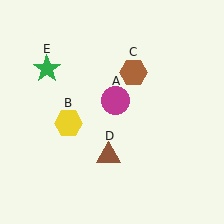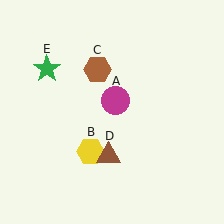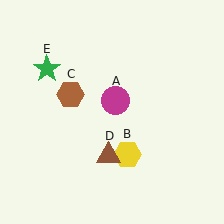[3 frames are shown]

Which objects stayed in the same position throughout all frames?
Magenta circle (object A) and brown triangle (object D) and green star (object E) remained stationary.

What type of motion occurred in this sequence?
The yellow hexagon (object B), brown hexagon (object C) rotated counterclockwise around the center of the scene.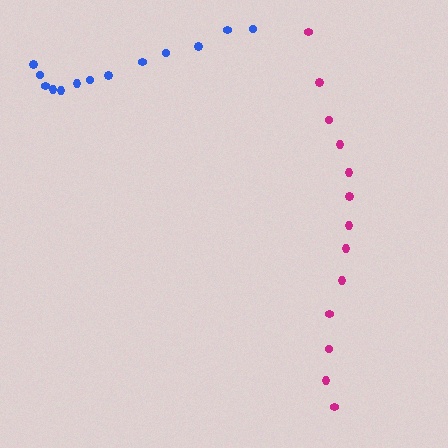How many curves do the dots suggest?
There are 2 distinct paths.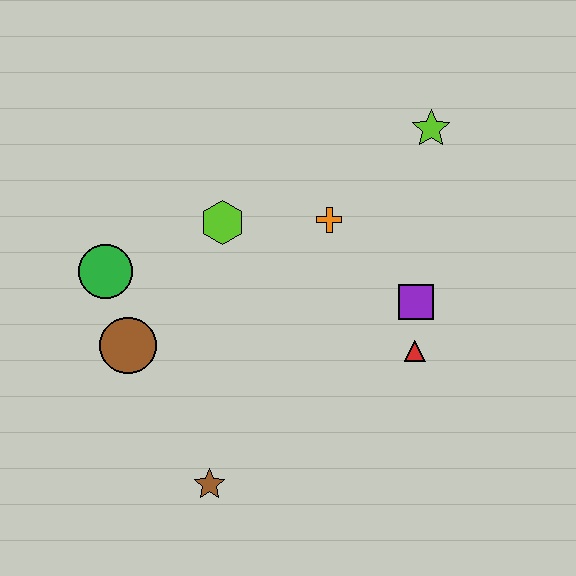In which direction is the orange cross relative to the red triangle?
The orange cross is above the red triangle.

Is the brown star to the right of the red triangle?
No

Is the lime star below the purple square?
No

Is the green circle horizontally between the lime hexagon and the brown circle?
No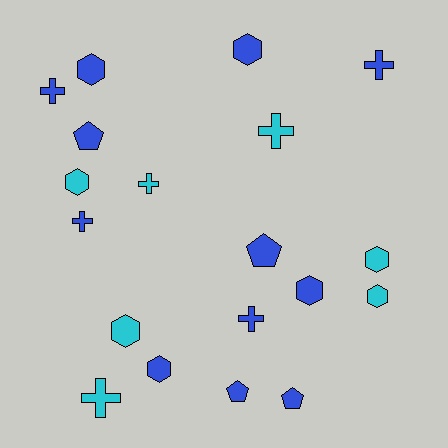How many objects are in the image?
There are 19 objects.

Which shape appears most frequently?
Hexagon, with 8 objects.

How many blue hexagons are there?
There are 4 blue hexagons.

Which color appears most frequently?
Blue, with 12 objects.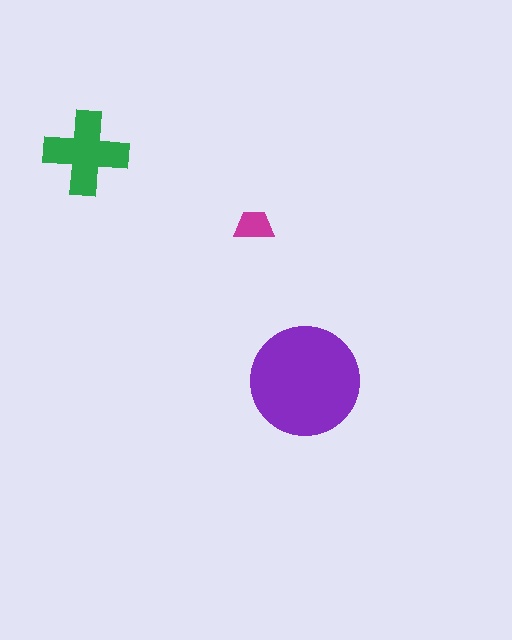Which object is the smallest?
The magenta trapezoid.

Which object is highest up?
The green cross is topmost.